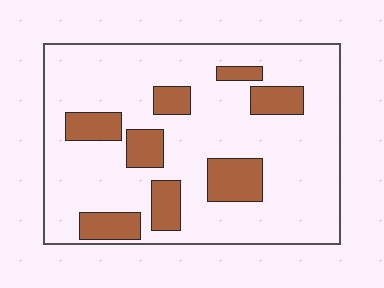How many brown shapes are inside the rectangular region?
8.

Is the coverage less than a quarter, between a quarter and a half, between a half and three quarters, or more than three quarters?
Less than a quarter.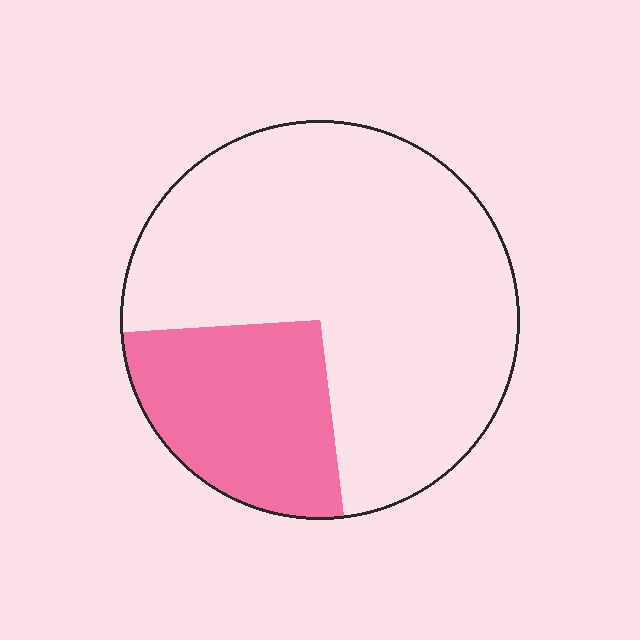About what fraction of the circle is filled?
About one quarter (1/4).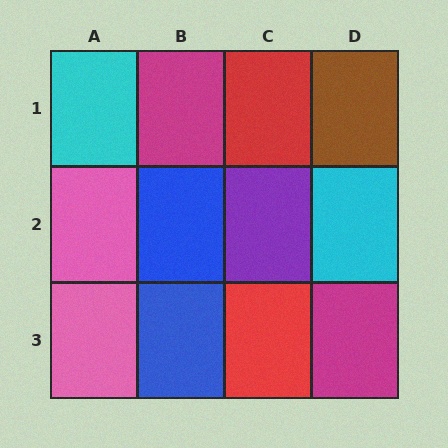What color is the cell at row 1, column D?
Brown.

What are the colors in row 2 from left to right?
Pink, blue, purple, cyan.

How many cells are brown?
1 cell is brown.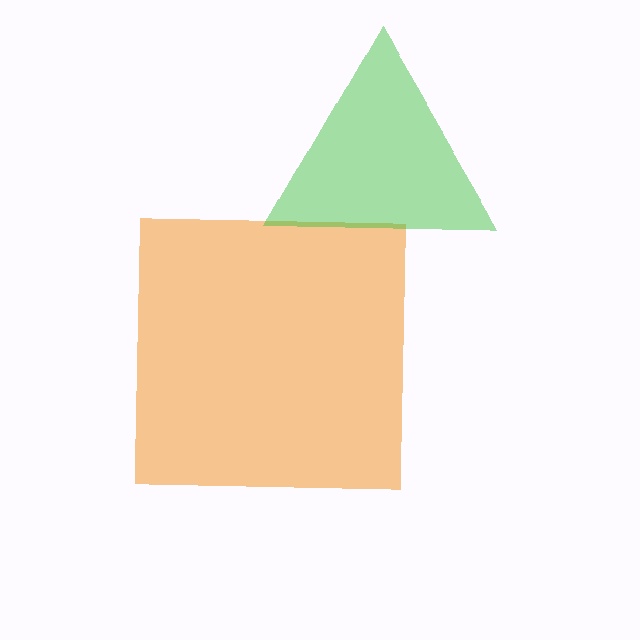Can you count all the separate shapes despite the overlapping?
Yes, there are 2 separate shapes.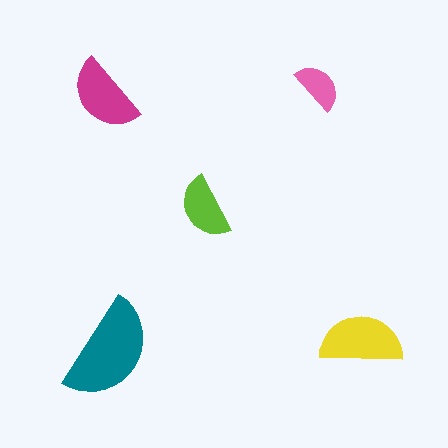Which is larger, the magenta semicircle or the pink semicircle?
The magenta one.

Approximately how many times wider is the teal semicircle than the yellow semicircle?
About 1.5 times wider.